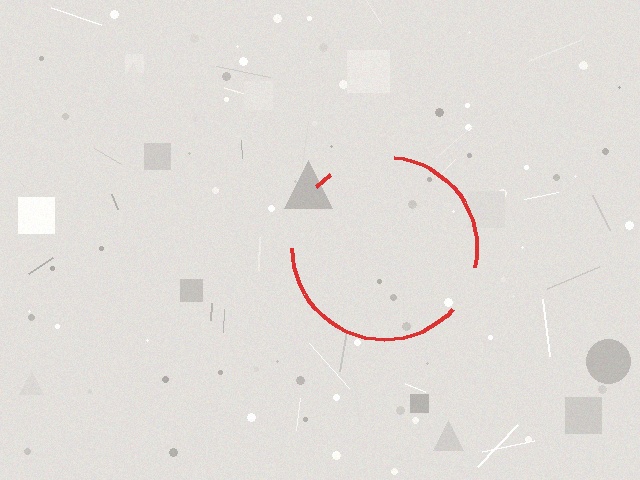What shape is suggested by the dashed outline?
The dashed outline suggests a circle.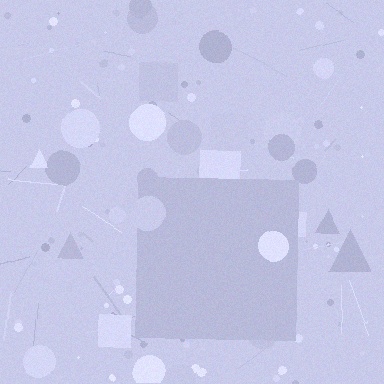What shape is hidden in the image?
A square is hidden in the image.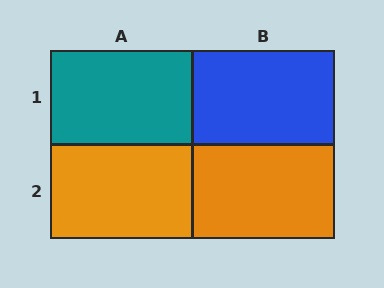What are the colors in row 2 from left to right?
Orange, orange.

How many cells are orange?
2 cells are orange.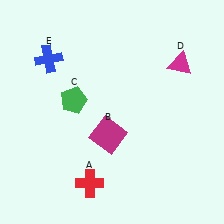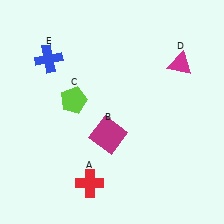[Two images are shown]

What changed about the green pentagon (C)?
In Image 1, C is green. In Image 2, it changed to lime.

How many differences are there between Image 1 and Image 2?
There is 1 difference between the two images.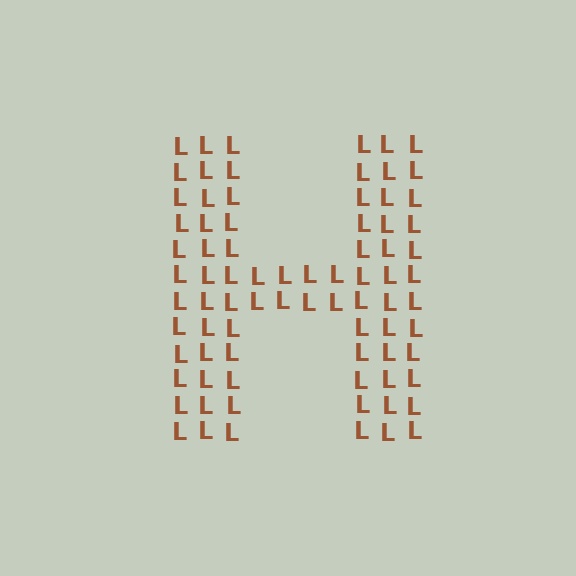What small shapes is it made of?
It is made of small letter L's.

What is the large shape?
The large shape is the letter H.